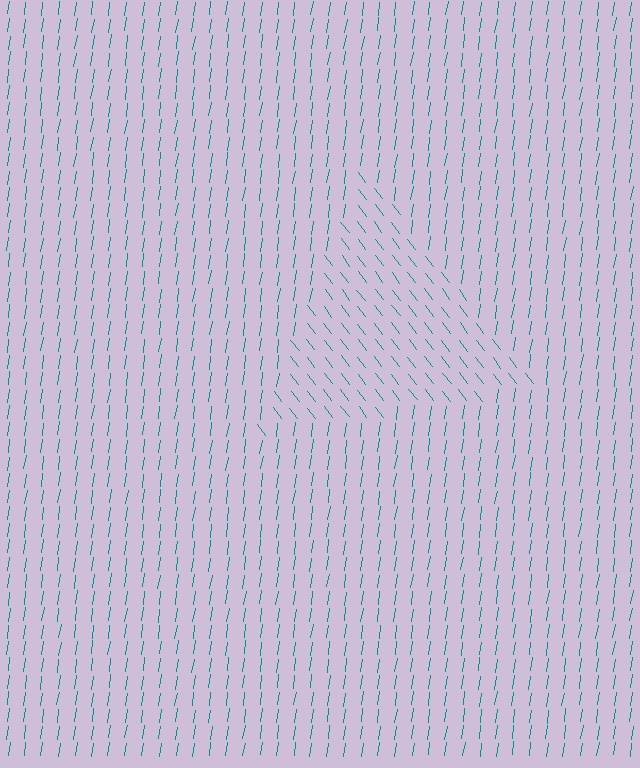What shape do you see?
I see a triangle.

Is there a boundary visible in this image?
Yes, there is a texture boundary formed by a change in line orientation.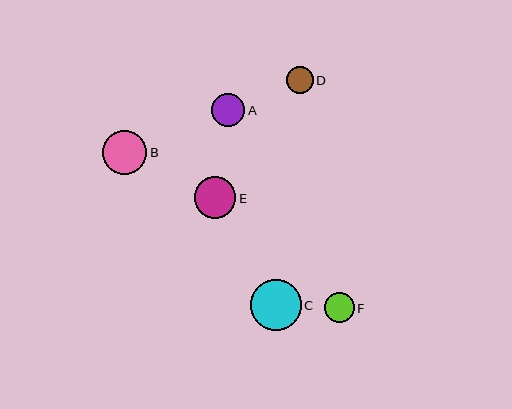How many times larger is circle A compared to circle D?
Circle A is approximately 1.2 times the size of circle D.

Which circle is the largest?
Circle C is the largest with a size of approximately 50 pixels.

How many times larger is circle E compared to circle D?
Circle E is approximately 1.5 times the size of circle D.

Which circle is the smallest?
Circle D is the smallest with a size of approximately 27 pixels.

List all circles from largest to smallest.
From largest to smallest: C, B, E, A, F, D.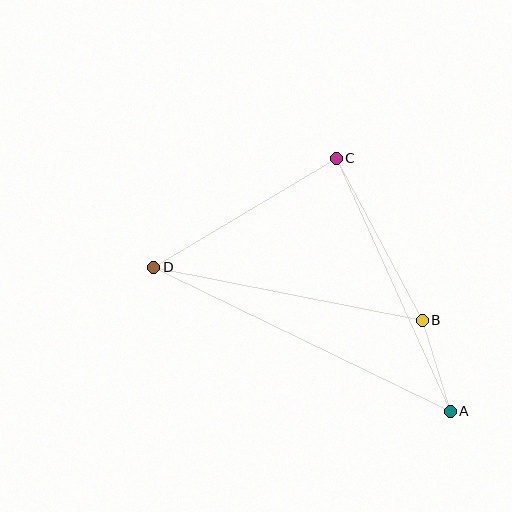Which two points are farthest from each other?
Points A and D are farthest from each other.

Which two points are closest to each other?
Points A and B are closest to each other.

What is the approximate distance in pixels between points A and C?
The distance between A and C is approximately 278 pixels.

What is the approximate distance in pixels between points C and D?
The distance between C and D is approximately 212 pixels.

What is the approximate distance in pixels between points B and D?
The distance between B and D is approximately 274 pixels.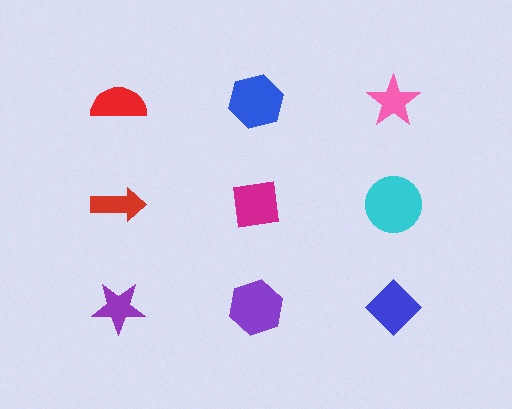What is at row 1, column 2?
A blue hexagon.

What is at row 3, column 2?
A purple hexagon.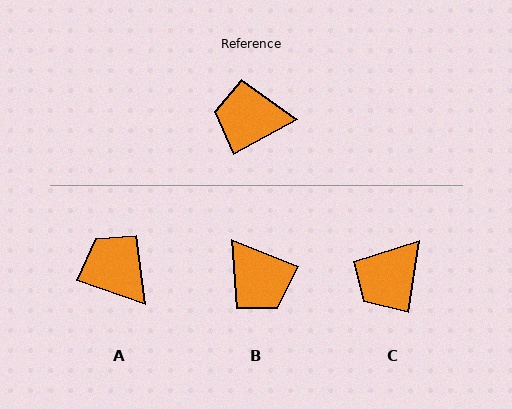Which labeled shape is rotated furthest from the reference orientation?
B, about 130 degrees away.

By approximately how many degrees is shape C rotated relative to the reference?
Approximately 53 degrees counter-clockwise.